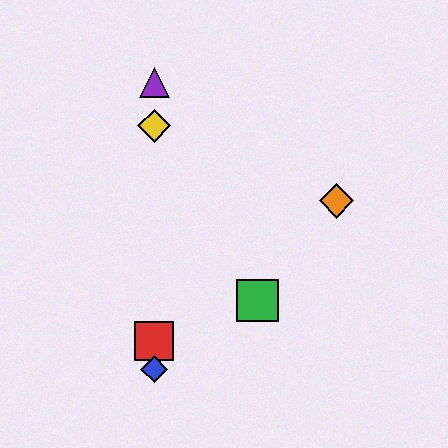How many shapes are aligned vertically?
4 shapes (the red square, the blue diamond, the yellow diamond, the purple triangle) are aligned vertically.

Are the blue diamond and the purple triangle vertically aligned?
Yes, both are at x≈154.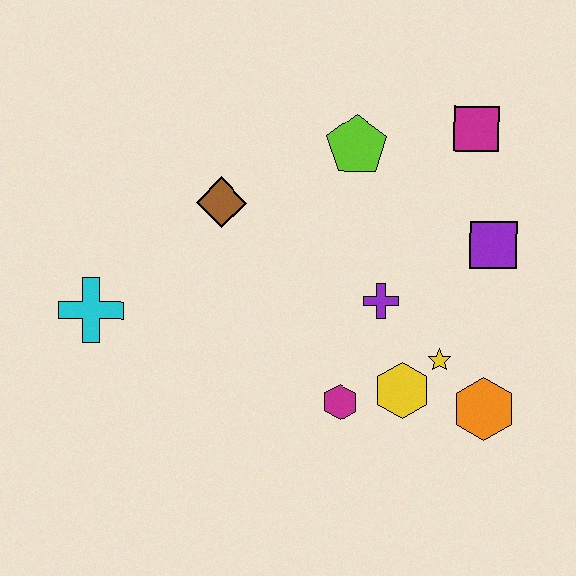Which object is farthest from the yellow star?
The cyan cross is farthest from the yellow star.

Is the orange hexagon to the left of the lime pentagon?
No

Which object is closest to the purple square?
The magenta square is closest to the purple square.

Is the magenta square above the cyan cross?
Yes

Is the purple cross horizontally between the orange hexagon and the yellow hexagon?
No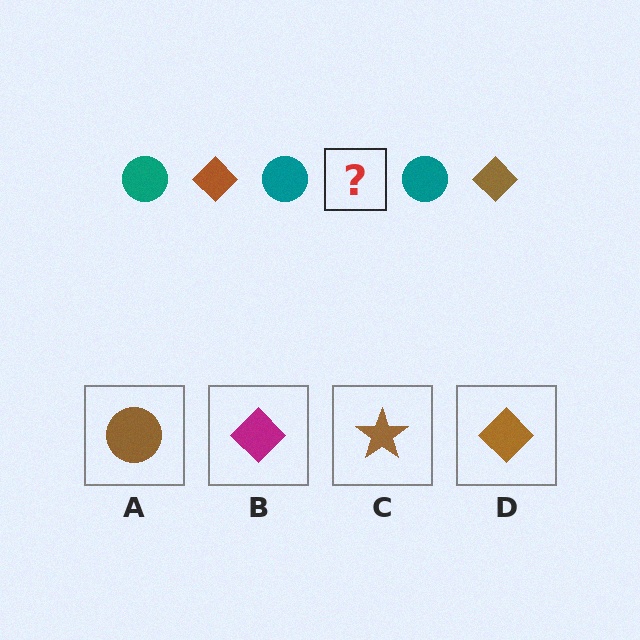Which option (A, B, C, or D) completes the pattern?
D.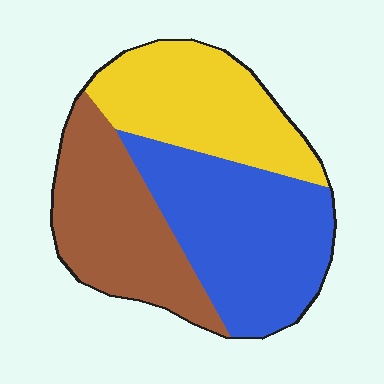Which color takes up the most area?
Blue, at roughly 40%.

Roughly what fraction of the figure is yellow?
Yellow covers about 30% of the figure.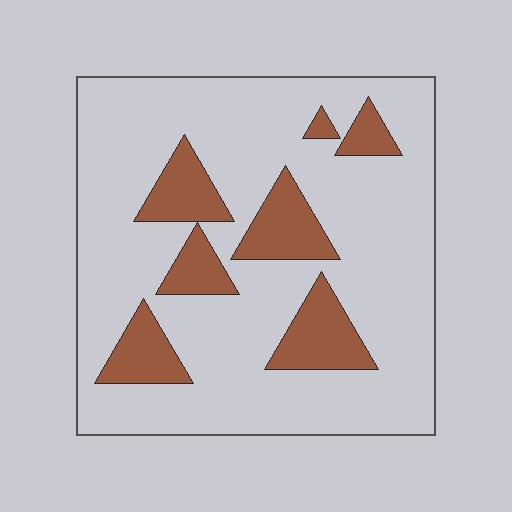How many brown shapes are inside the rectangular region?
7.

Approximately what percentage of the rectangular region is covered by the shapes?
Approximately 20%.